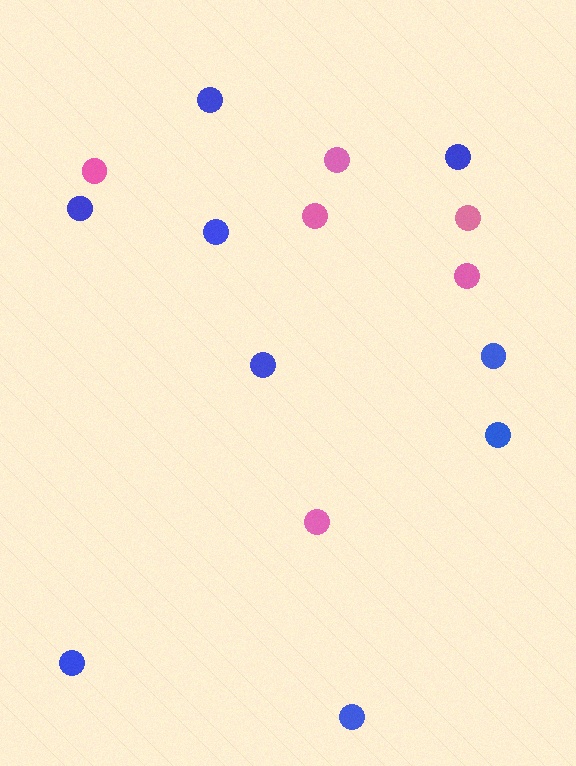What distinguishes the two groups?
There are 2 groups: one group of blue circles (9) and one group of pink circles (6).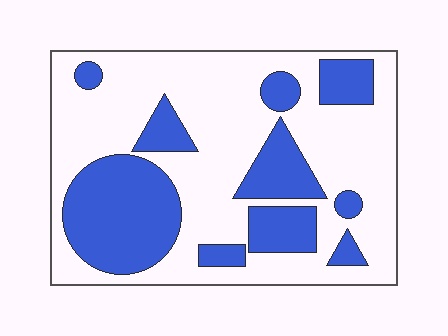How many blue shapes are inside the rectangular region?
10.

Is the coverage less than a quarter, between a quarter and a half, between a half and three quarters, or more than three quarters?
Between a quarter and a half.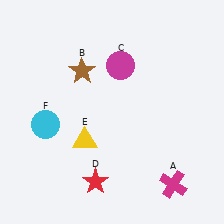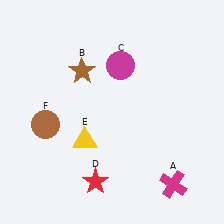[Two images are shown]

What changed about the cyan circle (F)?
In Image 1, F is cyan. In Image 2, it changed to brown.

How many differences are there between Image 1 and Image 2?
There is 1 difference between the two images.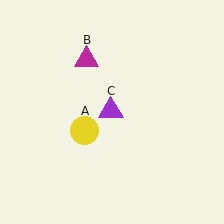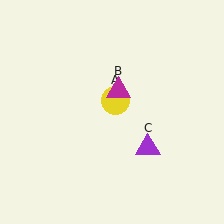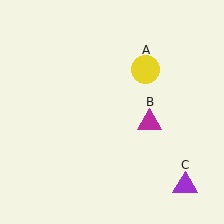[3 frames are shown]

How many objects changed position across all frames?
3 objects changed position: yellow circle (object A), magenta triangle (object B), purple triangle (object C).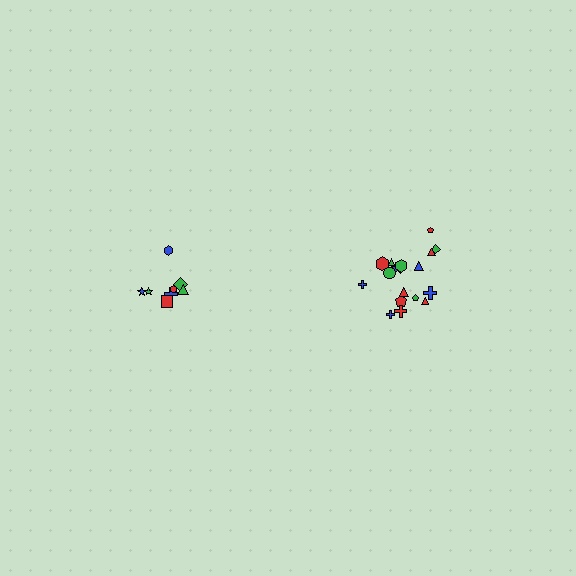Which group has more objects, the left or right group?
The right group.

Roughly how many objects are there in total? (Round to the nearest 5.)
Roughly 25 objects in total.